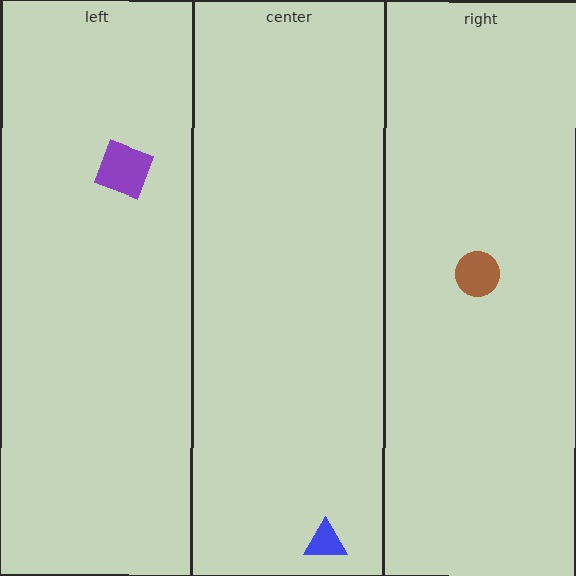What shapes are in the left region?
The purple square.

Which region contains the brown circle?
The right region.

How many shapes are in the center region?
1.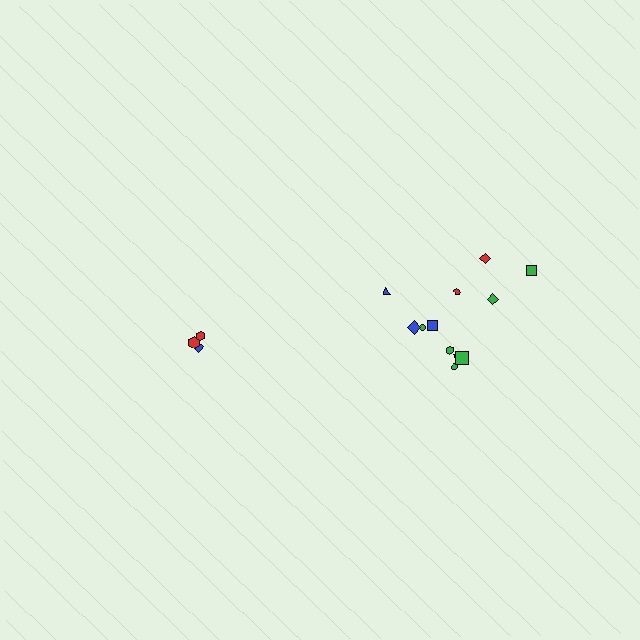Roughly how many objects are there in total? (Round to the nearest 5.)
Roughly 15 objects in total.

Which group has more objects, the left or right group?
The right group.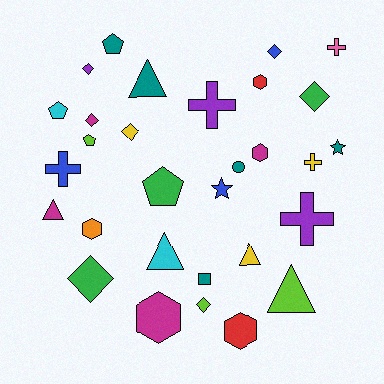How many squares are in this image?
There is 1 square.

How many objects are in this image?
There are 30 objects.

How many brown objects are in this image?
There are no brown objects.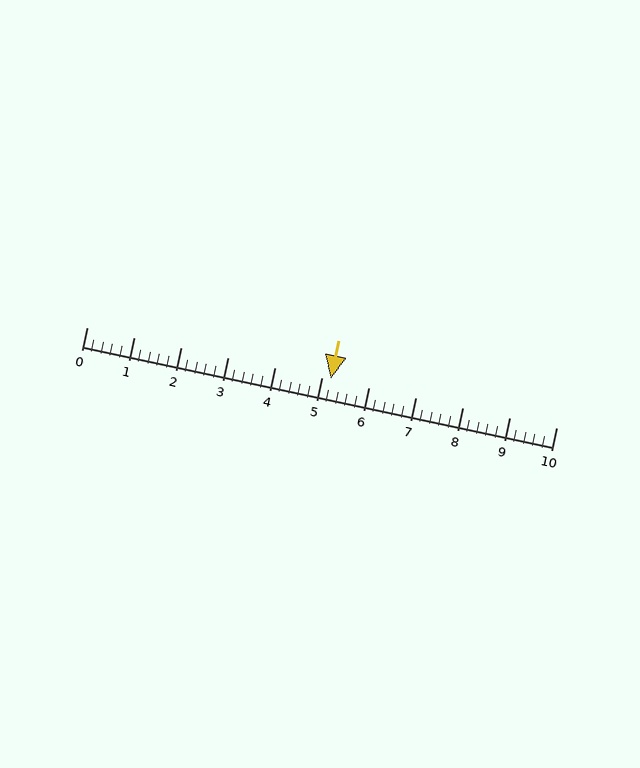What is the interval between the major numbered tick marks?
The major tick marks are spaced 1 units apart.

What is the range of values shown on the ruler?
The ruler shows values from 0 to 10.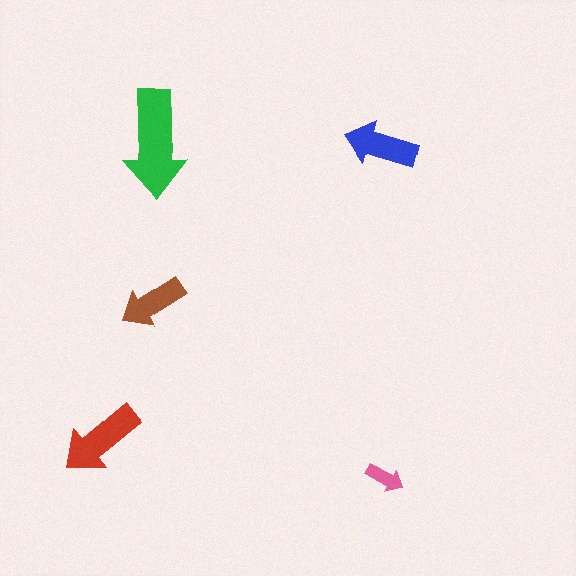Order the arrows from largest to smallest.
the green one, the red one, the blue one, the brown one, the pink one.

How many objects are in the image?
There are 5 objects in the image.